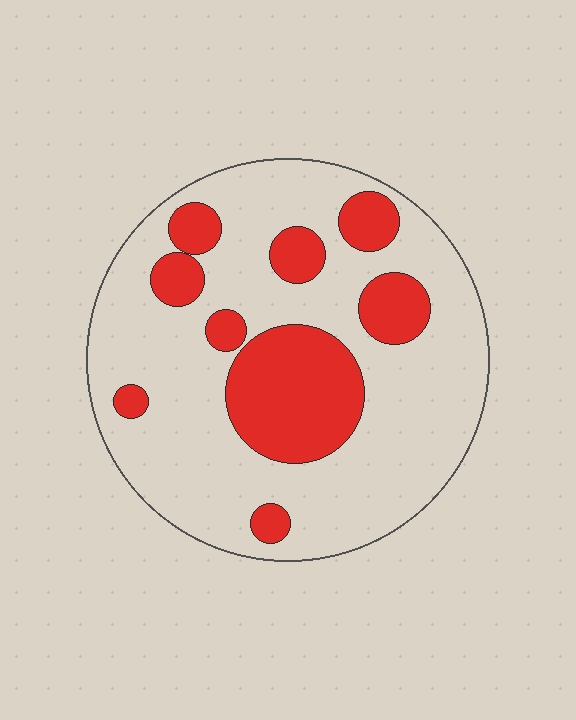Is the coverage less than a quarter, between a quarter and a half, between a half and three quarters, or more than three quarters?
Between a quarter and a half.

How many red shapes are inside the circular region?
9.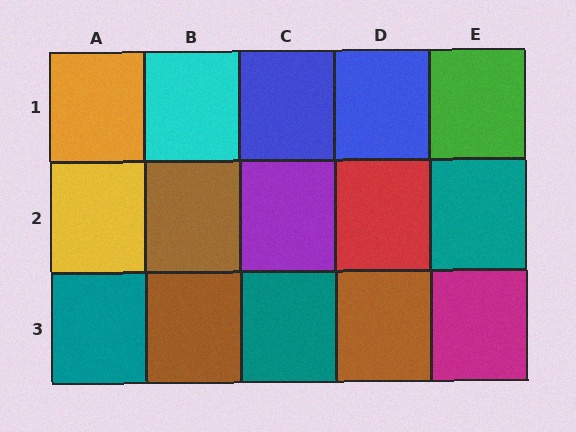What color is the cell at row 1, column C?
Blue.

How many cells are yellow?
1 cell is yellow.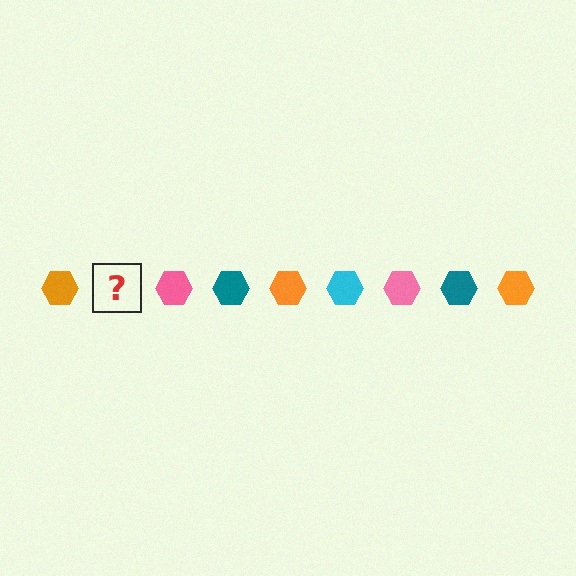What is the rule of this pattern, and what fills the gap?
The rule is that the pattern cycles through orange, cyan, pink, teal hexagons. The gap should be filled with a cyan hexagon.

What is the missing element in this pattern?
The missing element is a cyan hexagon.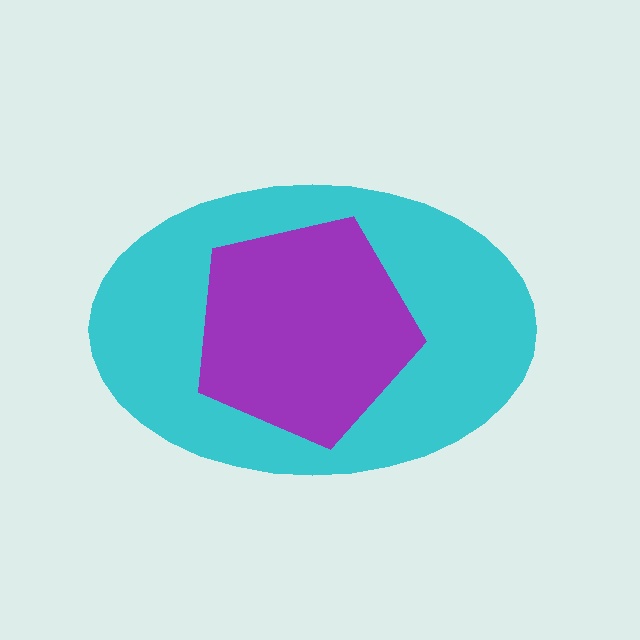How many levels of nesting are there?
2.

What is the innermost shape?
The purple pentagon.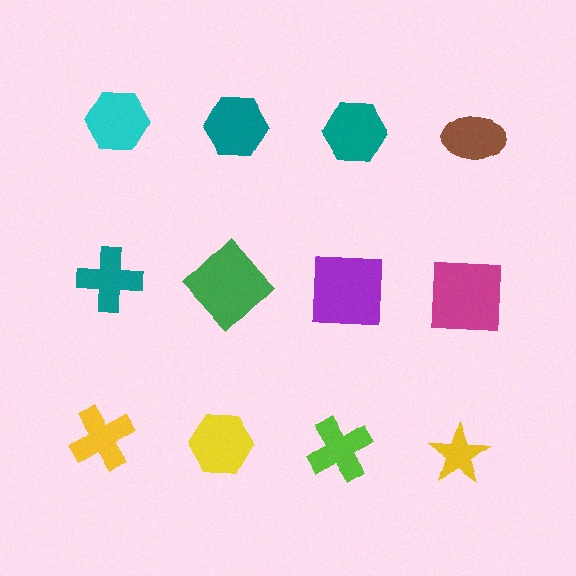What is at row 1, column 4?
A brown ellipse.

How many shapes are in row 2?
4 shapes.